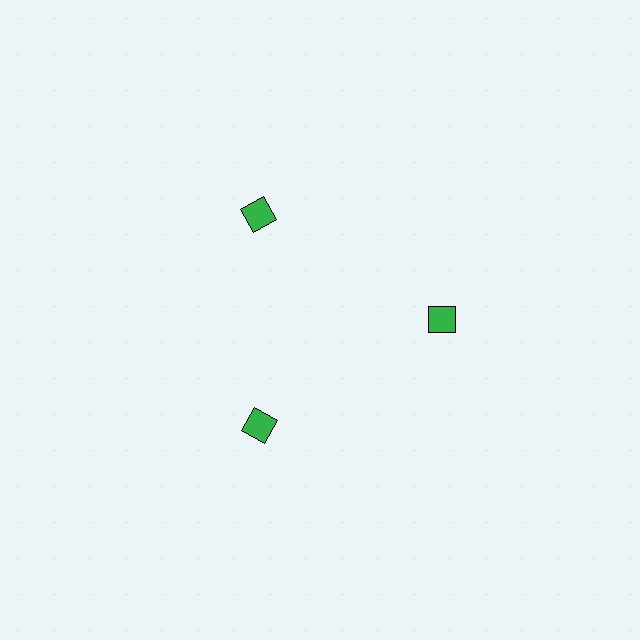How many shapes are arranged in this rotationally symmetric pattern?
There are 3 shapes, arranged in 3 groups of 1.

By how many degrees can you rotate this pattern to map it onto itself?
The pattern maps onto itself every 120 degrees of rotation.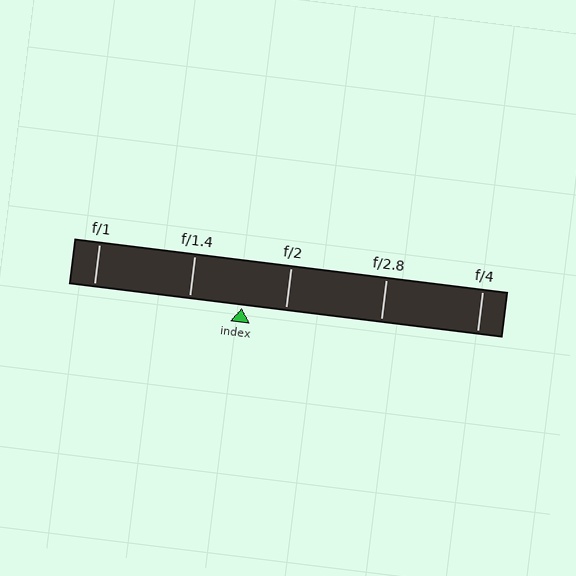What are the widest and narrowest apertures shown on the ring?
The widest aperture shown is f/1 and the narrowest is f/4.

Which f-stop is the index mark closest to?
The index mark is closest to f/2.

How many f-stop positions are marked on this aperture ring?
There are 5 f-stop positions marked.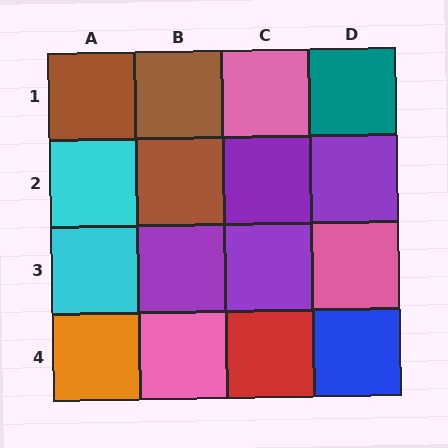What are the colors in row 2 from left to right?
Cyan, brown, purple, purple.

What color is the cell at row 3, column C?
Purple.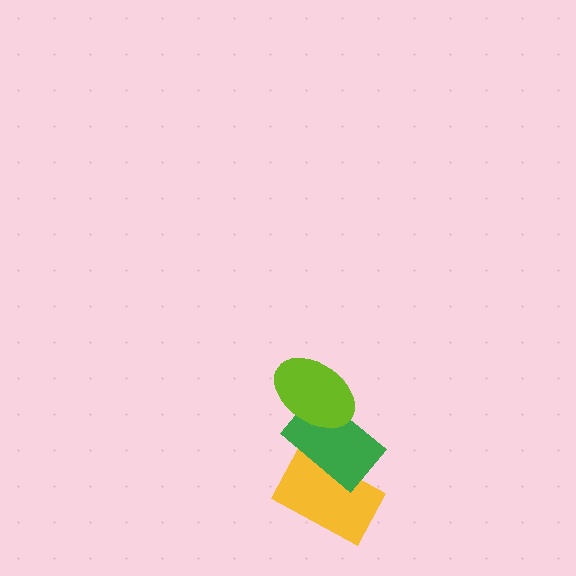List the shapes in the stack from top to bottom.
From top to bottom: the lime ellipse, the green rectangle, the yellow rectangle.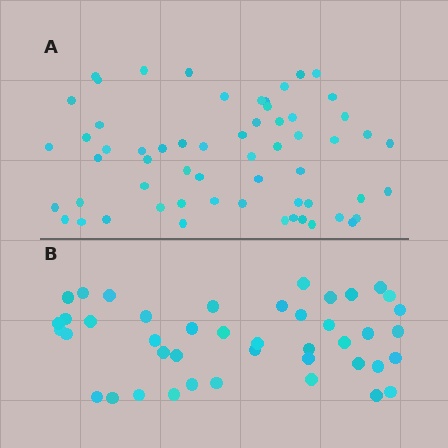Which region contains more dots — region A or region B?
Region A (the top region) has more dots.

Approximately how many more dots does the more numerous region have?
Region A has approximately 15 more dots than region B.